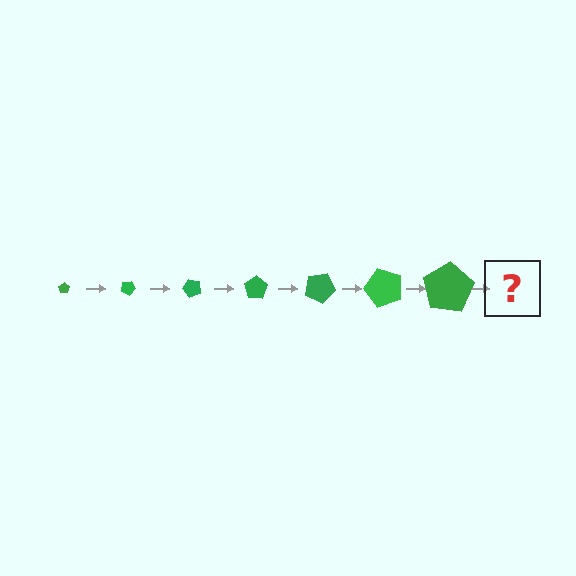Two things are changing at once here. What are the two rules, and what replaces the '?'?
The two rules are that the pentagon grows larger each step and it rotates 25 degrees each step. The '?' should be a pentagon, larger than the previous one and rotated 175 degrees from the start.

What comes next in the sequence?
The next element should be a pentagon, larger than the previous one and rotated 175 degrees from the start.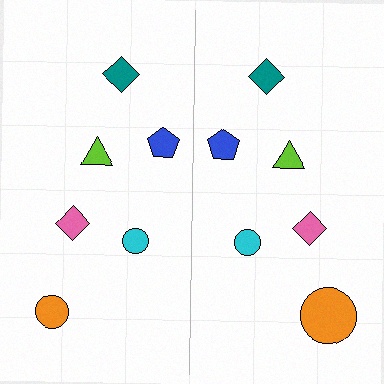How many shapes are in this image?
There are 12 shapes in this image.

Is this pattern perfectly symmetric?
No, the pattern is not perfectly symmetric. The orange circle on the right side has a different size than its mirror counterpart.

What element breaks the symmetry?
The orange circle on the right side has a different size than its mirror counterpart.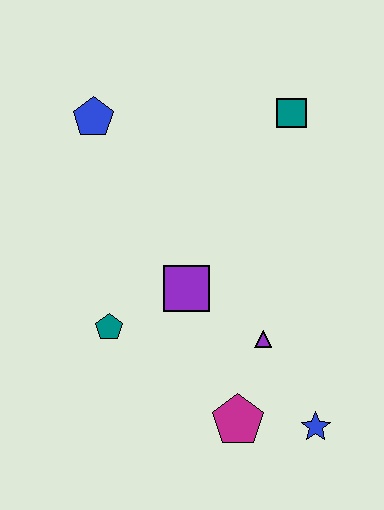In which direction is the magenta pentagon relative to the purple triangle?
The magenta pentagon is below the purple triangle.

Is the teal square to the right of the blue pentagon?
Yes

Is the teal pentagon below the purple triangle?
No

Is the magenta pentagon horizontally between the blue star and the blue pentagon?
Yes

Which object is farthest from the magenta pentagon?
The blue pentagon is farthest from the magenta pentagon.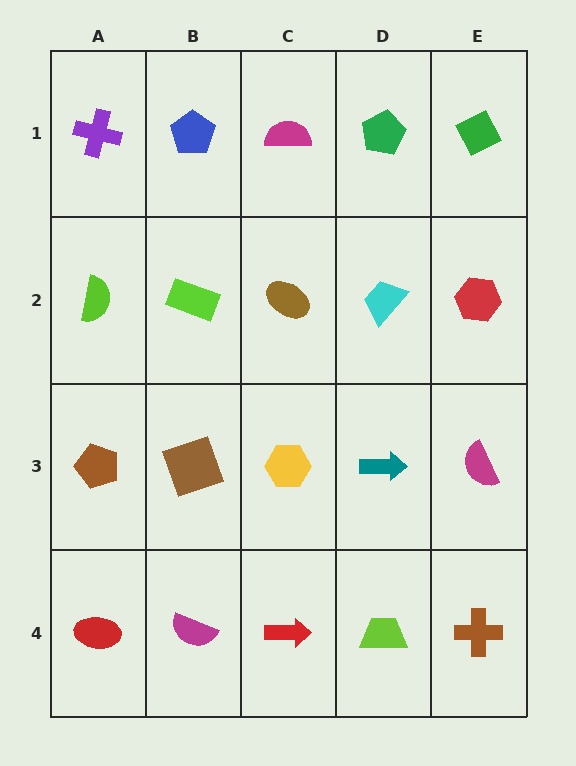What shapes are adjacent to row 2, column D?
A green pentagon (row 1, column D), a teal arrow (row 3, column D), a brown ellipse (row 2, column C), a red hexagon (row 2, column E).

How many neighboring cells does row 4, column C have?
3.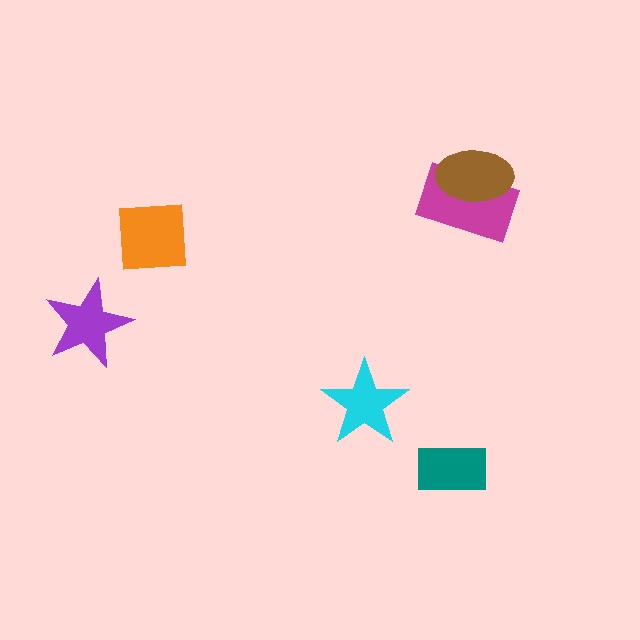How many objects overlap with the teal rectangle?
0 objects overlap with the teal rectangle.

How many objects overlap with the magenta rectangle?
1 object overlaps with the magenta rectangle.